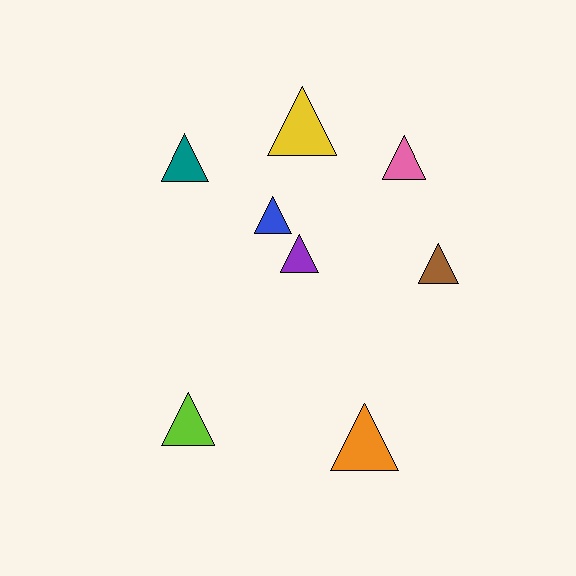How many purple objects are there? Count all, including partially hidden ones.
There is 1 purple object.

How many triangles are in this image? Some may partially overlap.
There are 8 triangles.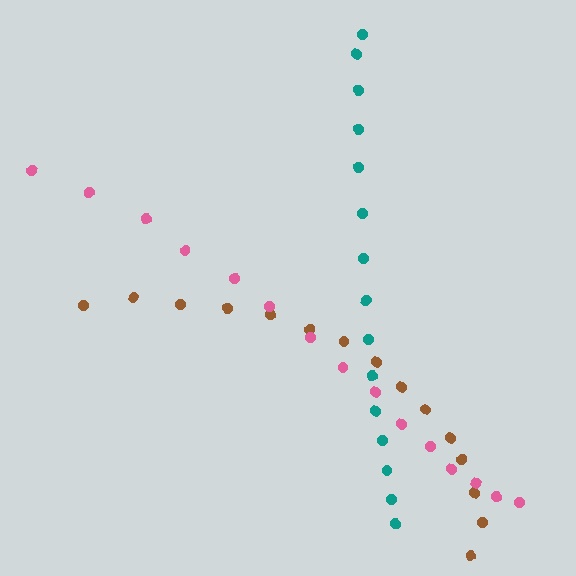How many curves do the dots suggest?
There are 3 distinct paths.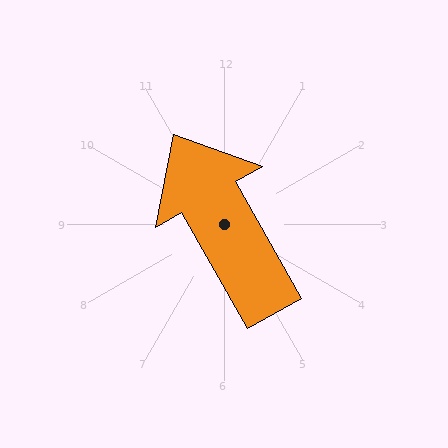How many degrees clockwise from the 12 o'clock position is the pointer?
Approximately 330 degrees.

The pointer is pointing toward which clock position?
Roughly 11 o'clock.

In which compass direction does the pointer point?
Northwest.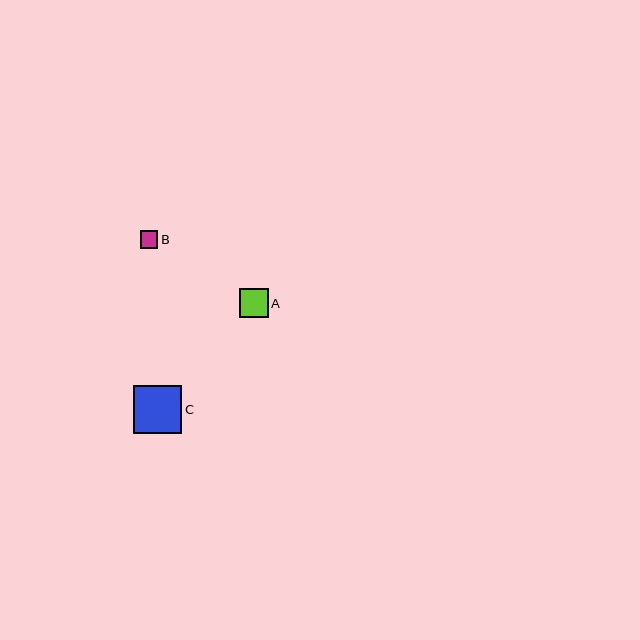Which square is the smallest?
Square B is the smallest with a size of approximately 18 pixels.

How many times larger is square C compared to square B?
Square C is approximately 2.7 times the size of square B.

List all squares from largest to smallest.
From largest to smallest: C, A, B.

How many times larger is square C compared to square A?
Square C is approximately 1.7 times the size of square A.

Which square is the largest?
Square C is the largest with a size of approximately 48 pixels.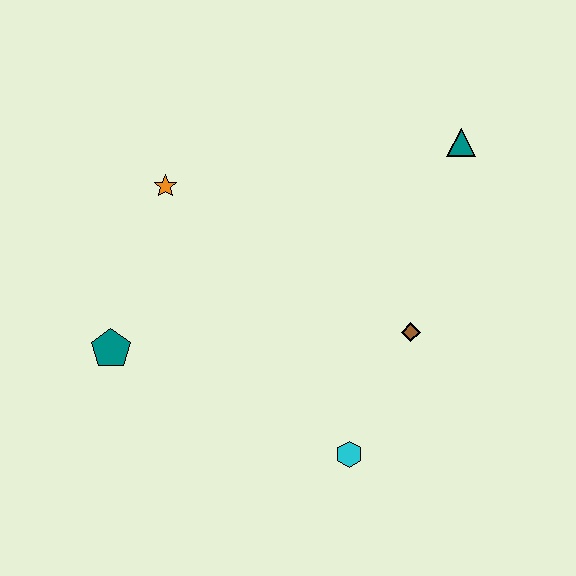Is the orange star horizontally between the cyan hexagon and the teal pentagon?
Yes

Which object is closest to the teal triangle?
The brown diamond is closest to the teal triangle.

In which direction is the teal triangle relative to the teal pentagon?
The teal triangle is to the right of the teal pentagon.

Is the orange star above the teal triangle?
No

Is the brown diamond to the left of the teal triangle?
Yes